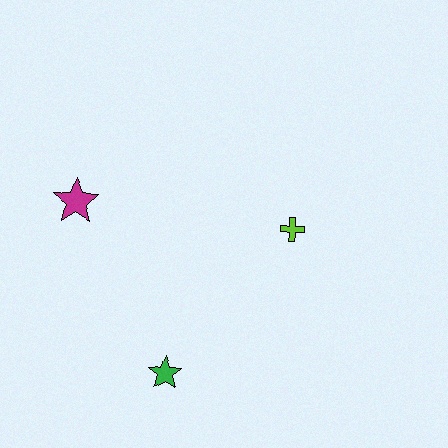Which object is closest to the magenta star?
The green star is closest to the magenta star.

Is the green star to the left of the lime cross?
Yes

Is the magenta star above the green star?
Yes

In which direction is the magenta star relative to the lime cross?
The magenta star is to the left of the lime cross.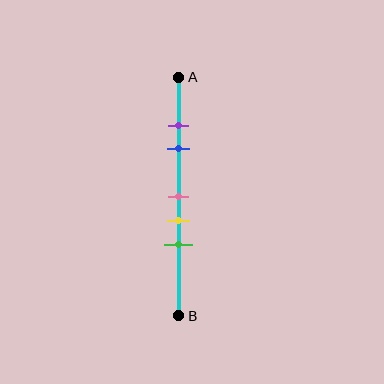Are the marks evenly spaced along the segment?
No, the marks are not evenly spaced.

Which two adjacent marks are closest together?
The purple and blue marks are the closest adjacent pair.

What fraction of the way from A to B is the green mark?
The green mark is approximately 70% (0.7) of the way from A to B.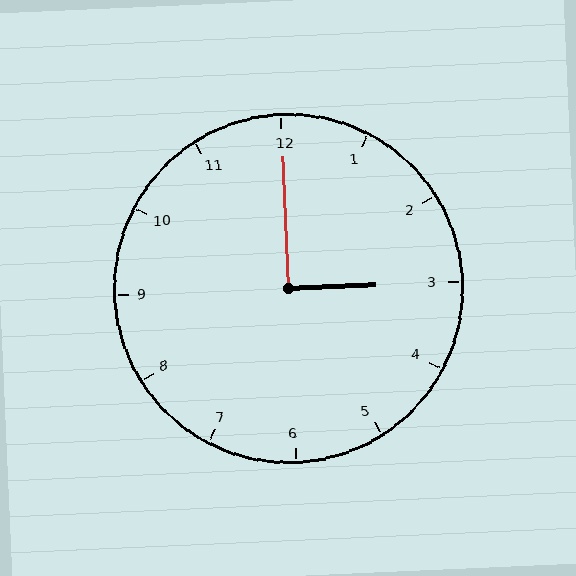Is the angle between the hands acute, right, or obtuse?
It is right.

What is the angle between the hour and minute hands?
Approximately 90 degrees.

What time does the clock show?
3:00.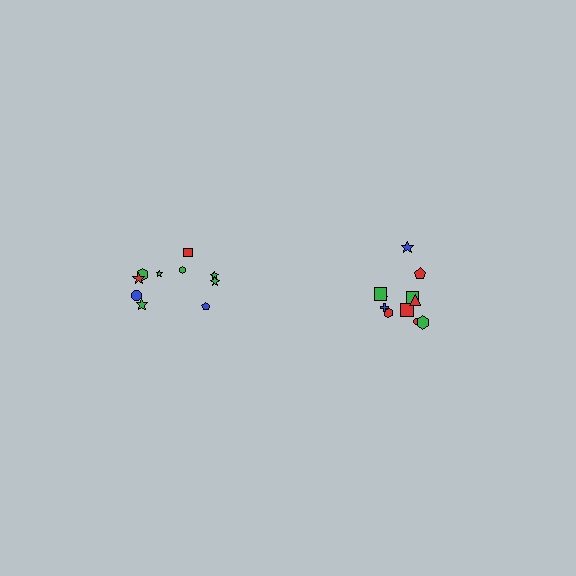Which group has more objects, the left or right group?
The right group.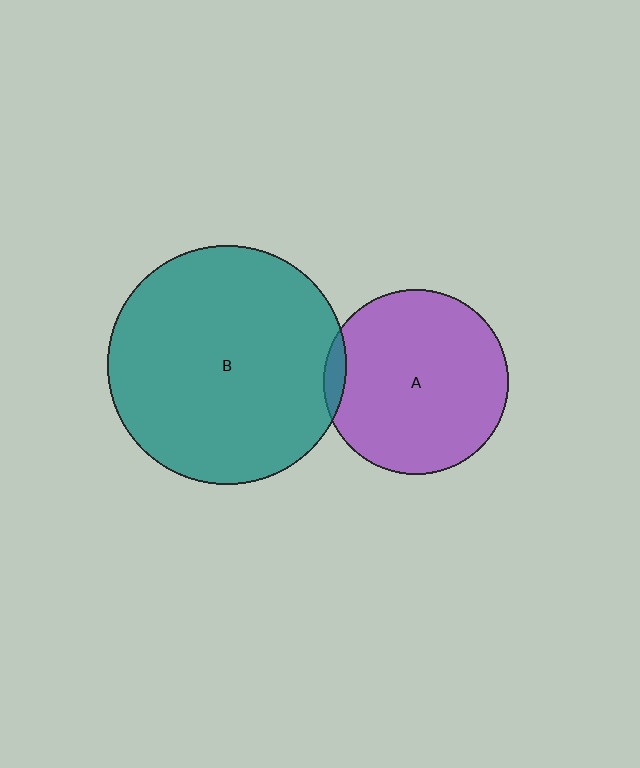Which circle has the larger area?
Circle B (teal).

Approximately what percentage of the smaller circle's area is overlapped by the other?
Approximately 5%.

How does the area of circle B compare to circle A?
Approximately 1.7 times.